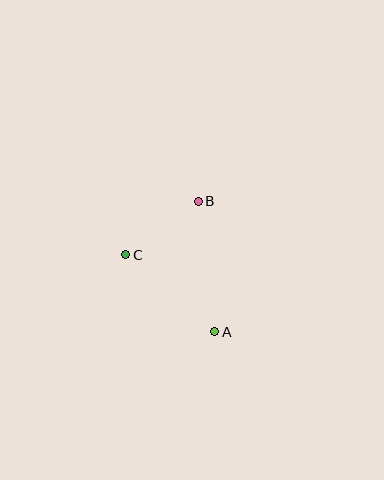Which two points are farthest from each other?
Points A and B are farthest from each other.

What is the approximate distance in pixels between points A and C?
The distance between A and C is approximately 118 pixels.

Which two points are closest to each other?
Points B and C are closest to each other.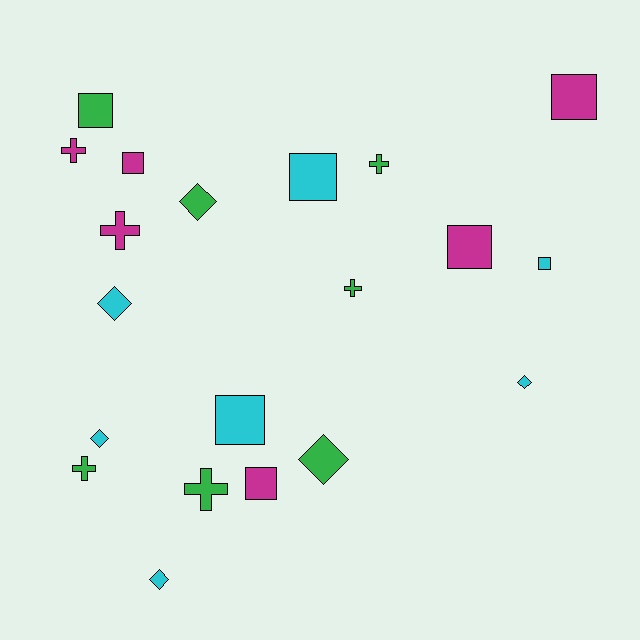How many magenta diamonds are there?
There are no magenta diamonds.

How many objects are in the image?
There are 20 objects.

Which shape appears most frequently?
Square, with 8 objects.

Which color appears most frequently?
Green, with 7 objects.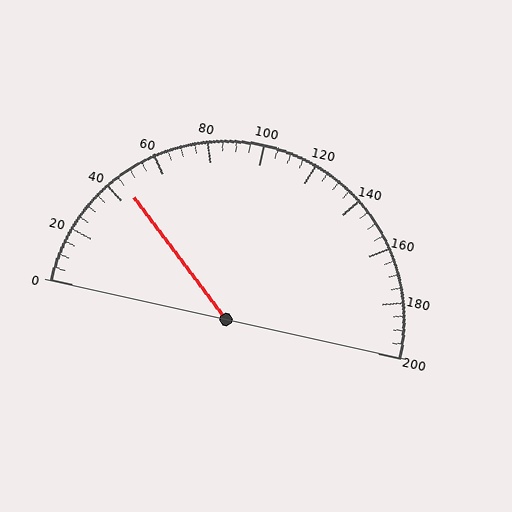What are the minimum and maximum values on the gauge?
The gauge ranges from 0 to 200.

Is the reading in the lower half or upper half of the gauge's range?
The reading is in the lower half of the range (0 to 200).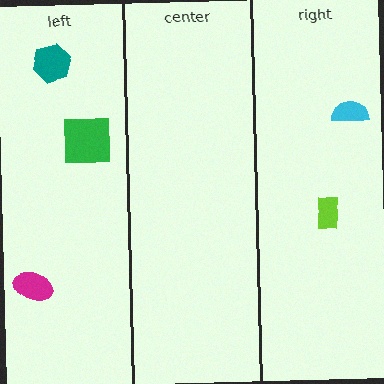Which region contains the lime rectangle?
The right region.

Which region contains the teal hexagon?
The left region.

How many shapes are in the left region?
3.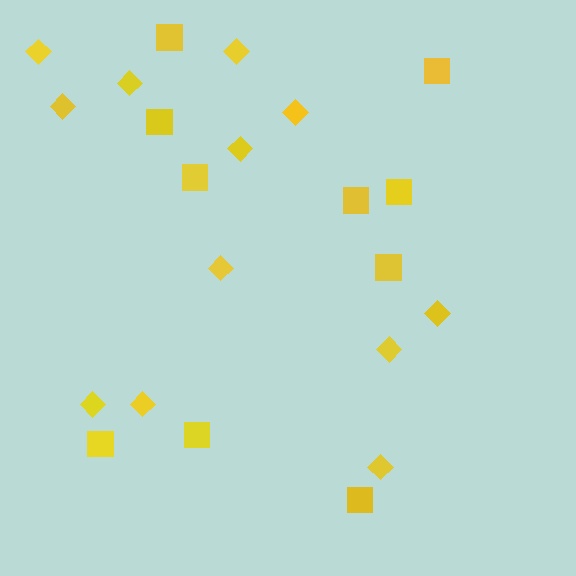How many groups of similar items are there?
There are 2 groups: one group of squares (10) and one group of diamonds (12).